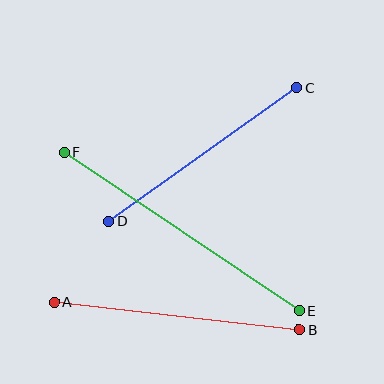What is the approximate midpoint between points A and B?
The midpoint is at approximately (177, 316) pixels.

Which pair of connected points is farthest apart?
Points E and F are farthest apart.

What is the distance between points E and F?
The distance is approximately 284 pixels.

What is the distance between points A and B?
The distance is approximately 246 pixels.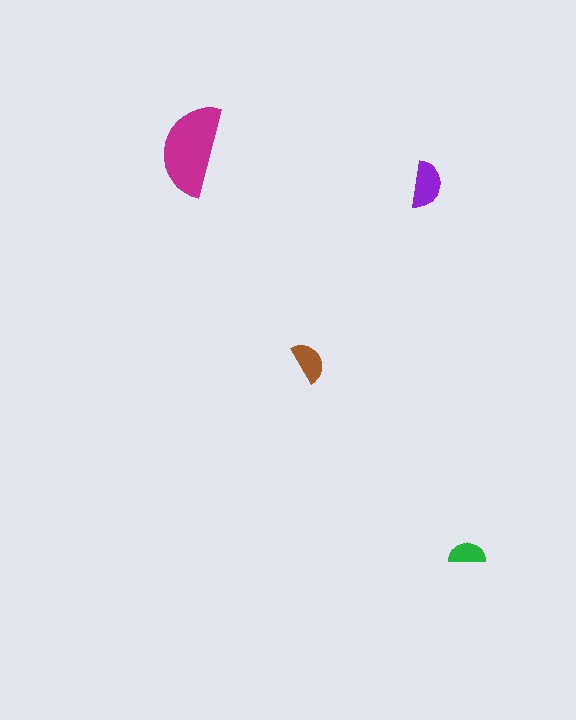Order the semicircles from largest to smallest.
the magenta one, the purple one, the brown one, the green one.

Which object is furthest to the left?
The magenta semicircle is leftmost.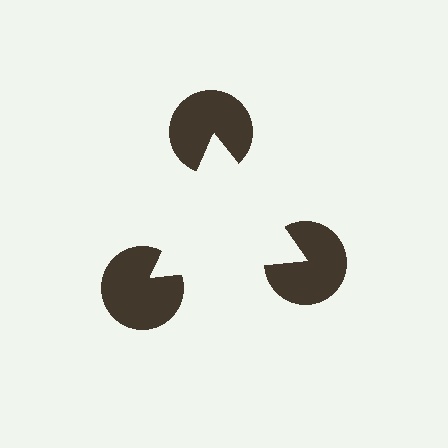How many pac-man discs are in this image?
There are 3 — one at each vertex of the illusory triangle.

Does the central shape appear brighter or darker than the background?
It typically appears slightly brighter than the background, even though no actual brightness change is drawn.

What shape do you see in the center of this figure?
An illusory triangle — its edges are inferred from the aligned wedge cuts in the pac-man discs, not physically drawn.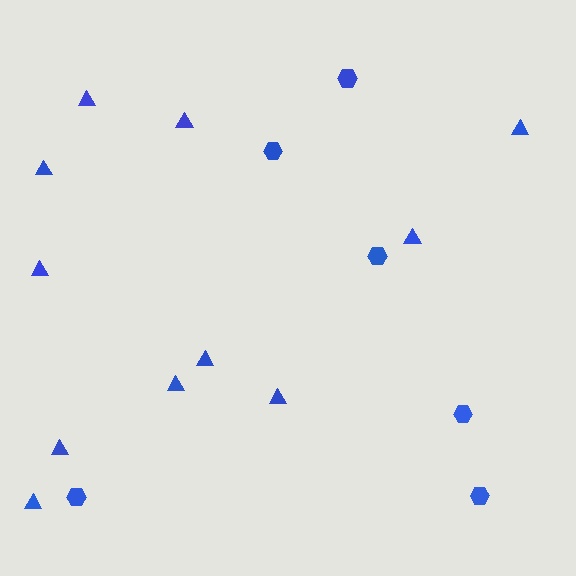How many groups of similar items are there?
There are 2 groups: one group of hexagons (6) and one group of triangles (11).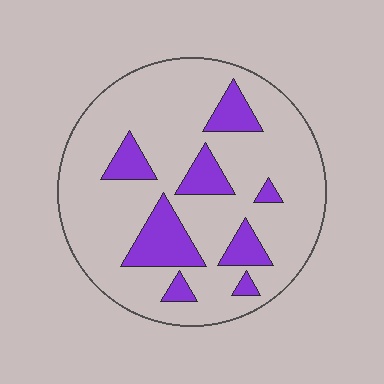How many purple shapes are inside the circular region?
8.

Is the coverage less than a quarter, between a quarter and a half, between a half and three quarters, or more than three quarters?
Less than a quarter.